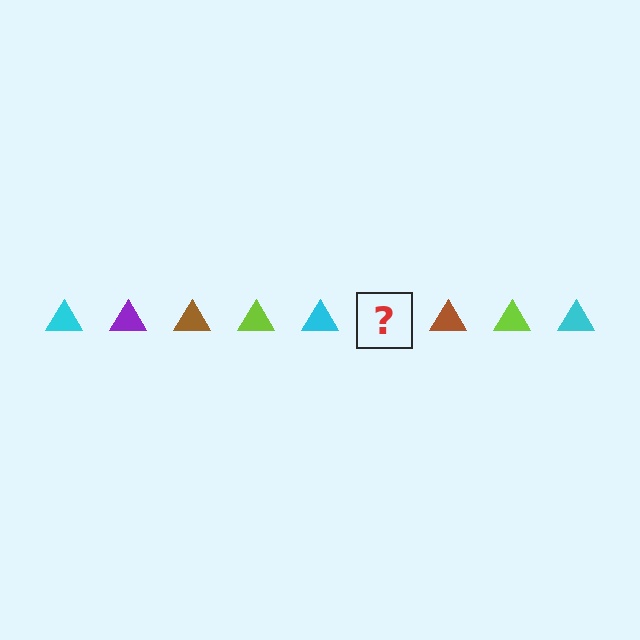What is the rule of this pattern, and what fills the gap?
The rule is that the pattern cycles through cyan, purple, brown, lime triangles. The gap should be filled with a purple triangle.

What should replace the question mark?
The question mark should be replaced with a purple triangle.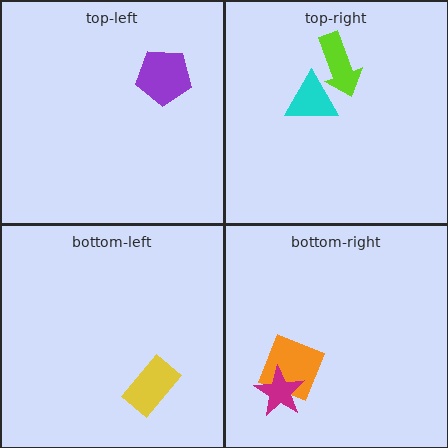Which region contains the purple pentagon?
The top-left region.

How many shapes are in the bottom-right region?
2.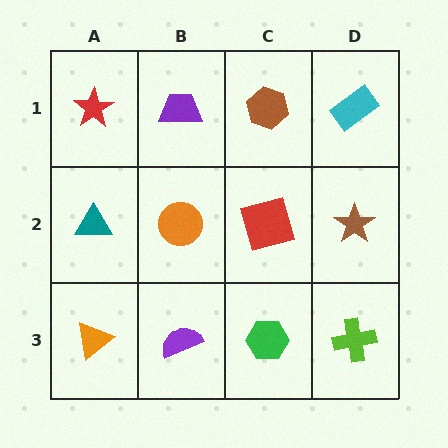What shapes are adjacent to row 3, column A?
A teal triangle (row 2, column A), a purple semicircle (row 3, column B).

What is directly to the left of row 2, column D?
A red square.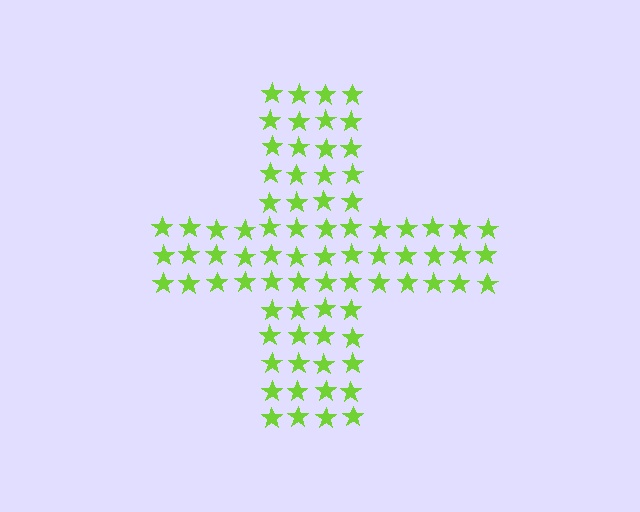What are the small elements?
The small elements are stars.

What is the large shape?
The large shape is a cross.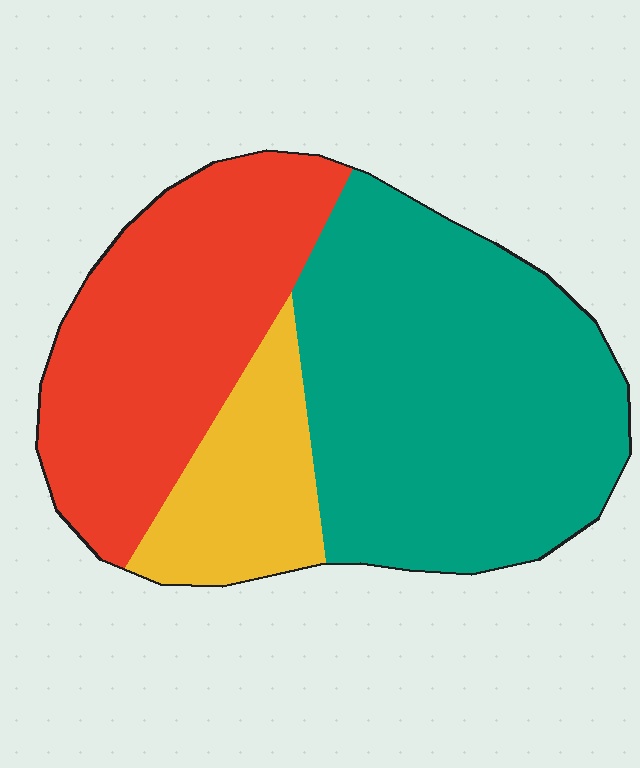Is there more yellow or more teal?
Teal.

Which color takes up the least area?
Yellow, at roughly 15%.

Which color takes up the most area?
Teal, at roughly 50%.